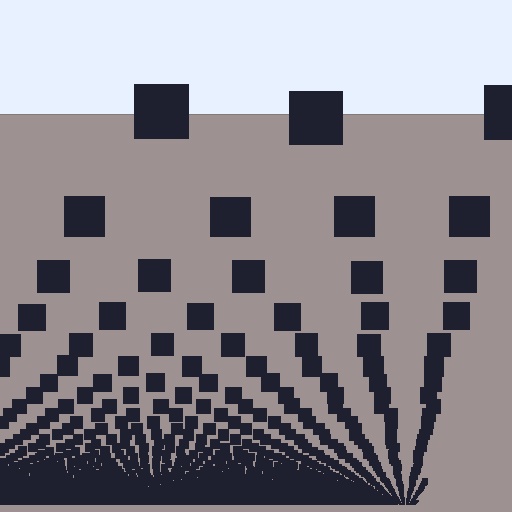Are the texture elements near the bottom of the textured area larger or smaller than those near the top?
Smaller. The gradient is inverted — elements near the bottom are smaller and denser.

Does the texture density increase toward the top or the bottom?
Density increases toward the bottom.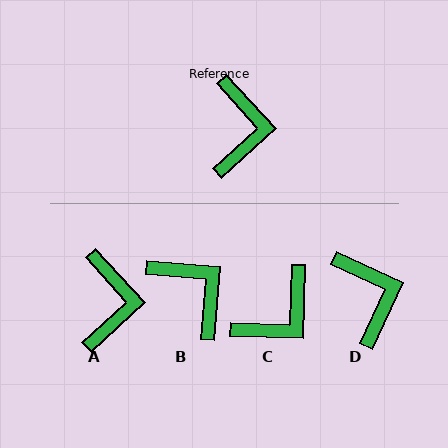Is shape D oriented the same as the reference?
No, it is off by about 22 degrees.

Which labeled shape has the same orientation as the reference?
A.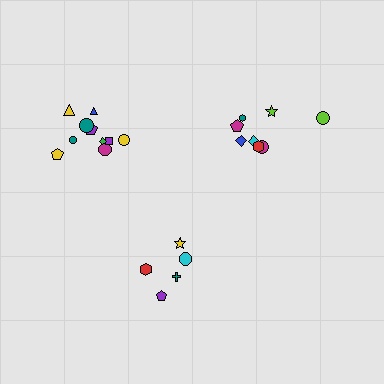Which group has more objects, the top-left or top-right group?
The top-left group.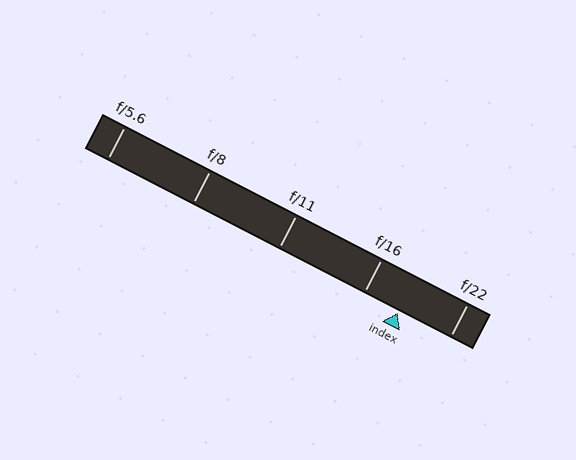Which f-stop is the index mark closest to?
The index mark is closest to f/16.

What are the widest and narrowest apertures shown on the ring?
The widest aperture shown is f/5.6 and the narrowest is f/22.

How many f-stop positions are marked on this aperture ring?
There are 5 f-stop positions marked.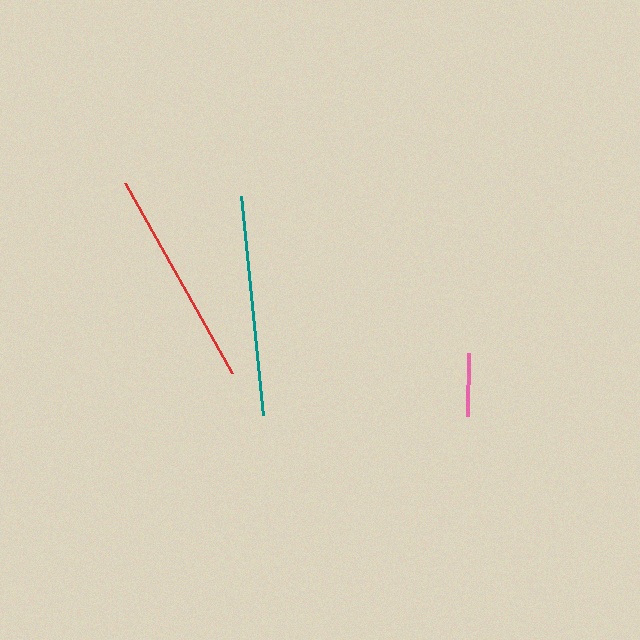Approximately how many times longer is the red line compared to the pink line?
The red line is approximately 3.4 times the length of the pink line.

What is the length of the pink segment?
The pink segment is approximately 64 pixels long.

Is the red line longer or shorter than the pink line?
The red line is longer than the pink line.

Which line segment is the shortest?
The pink line is the shortest at approximately 64 pixels.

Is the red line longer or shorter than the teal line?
The teal line is longer than the red line.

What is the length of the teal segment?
The teal segment is approximately 220 pixels long.